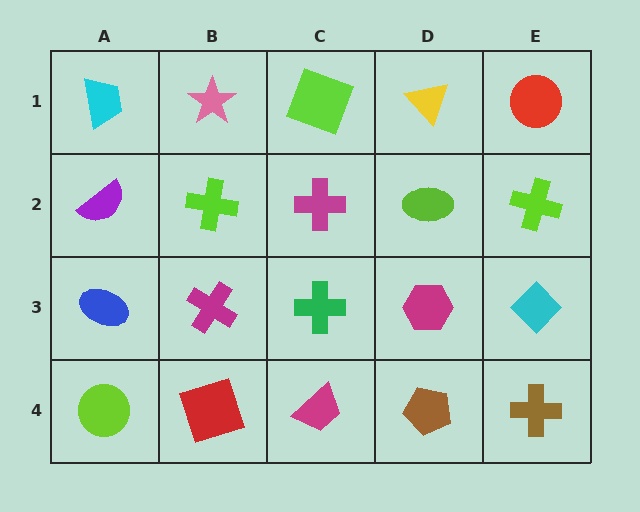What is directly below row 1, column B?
A lime cross.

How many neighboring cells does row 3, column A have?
3.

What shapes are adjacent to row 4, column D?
A magenta hexagon (row 3, column D), a magenta trapezoid (row 4, column C), a brown cross (row 4, column E).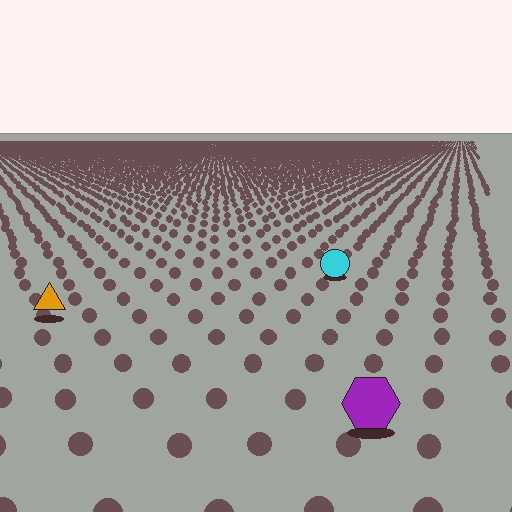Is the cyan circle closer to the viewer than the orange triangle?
No. The orange triangle is closer — you can tell from the texture gradient: the ground texture is coarser near it.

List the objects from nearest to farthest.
From nearest to farthest: the purple hexagon, the orange triangle, the cyan circle.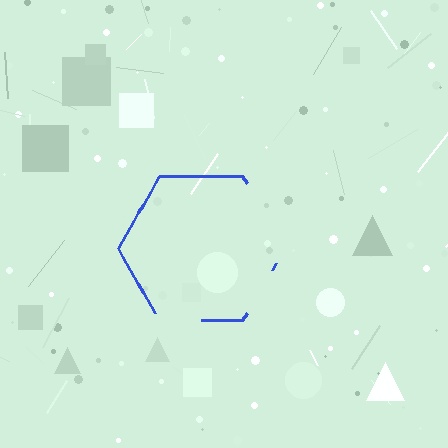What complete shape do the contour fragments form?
The contour fragments form a hexagon.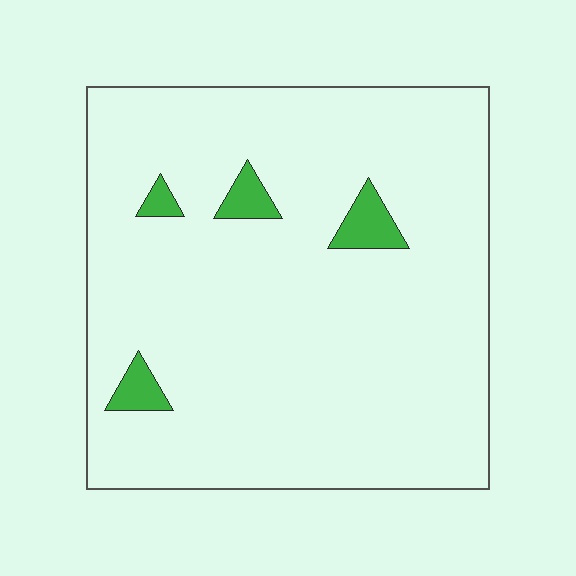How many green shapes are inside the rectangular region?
4.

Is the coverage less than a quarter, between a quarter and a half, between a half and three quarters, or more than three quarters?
Less than a quarter.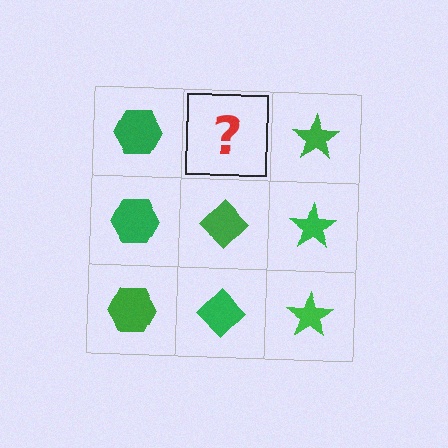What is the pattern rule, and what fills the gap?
The rule is that each column has a consistent shape. The gap should be filled with a green diamond.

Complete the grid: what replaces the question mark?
The question mark should be replaced with a green diamond.